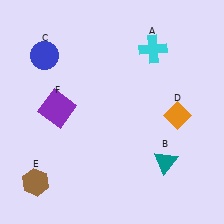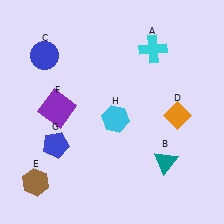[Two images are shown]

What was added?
A blue pentagon (G), a cyan hexagon (H) were added in Image 2.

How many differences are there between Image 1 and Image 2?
There are 2 differences between the two images.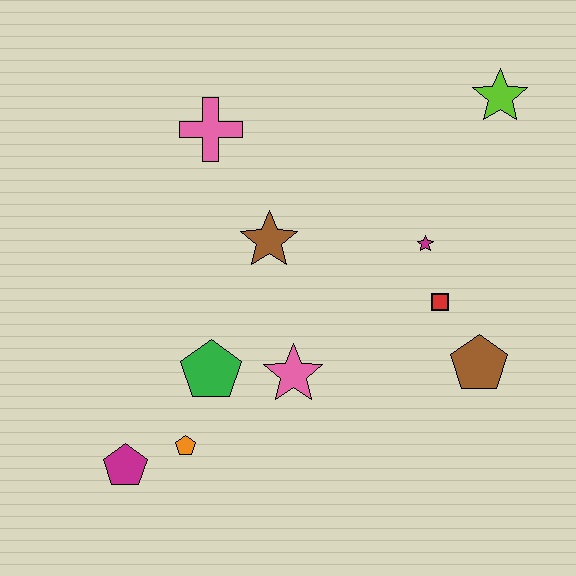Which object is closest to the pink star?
The green pentagon is closest to the pink star.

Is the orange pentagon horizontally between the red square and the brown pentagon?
No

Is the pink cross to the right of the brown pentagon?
No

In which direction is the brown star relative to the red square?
The brown star is to the left of the red square.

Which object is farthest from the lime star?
The magenta pentagon is farthest from the lime star.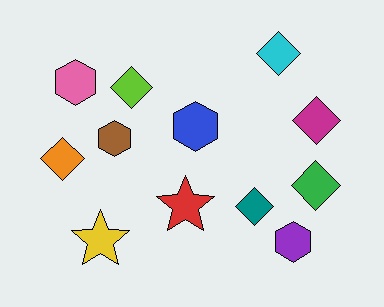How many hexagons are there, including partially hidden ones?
There are 4 hexagons.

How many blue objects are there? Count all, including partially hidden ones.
There is 1 blue object.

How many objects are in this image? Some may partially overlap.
There are 12 objects.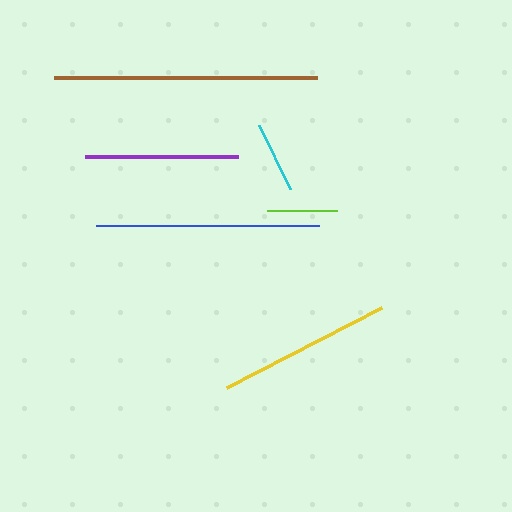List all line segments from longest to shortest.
From longest to shortest: brown, blue, yellow, purple, cyan, lime.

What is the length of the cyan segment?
The cyan segment is approximately 71 pixels long.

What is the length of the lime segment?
The lime segment is approximately 70 pixels long.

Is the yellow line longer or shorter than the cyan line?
The yellow line is longer than the cyan line.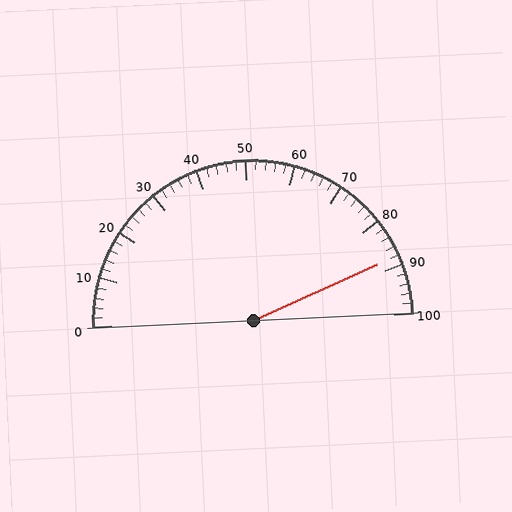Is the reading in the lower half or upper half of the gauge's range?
The reading is in the upper half of the range (0 to 100).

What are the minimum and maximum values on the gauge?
The gauge ranges from 0 to 100.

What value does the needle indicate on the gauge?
The needle indicates approximately 88.